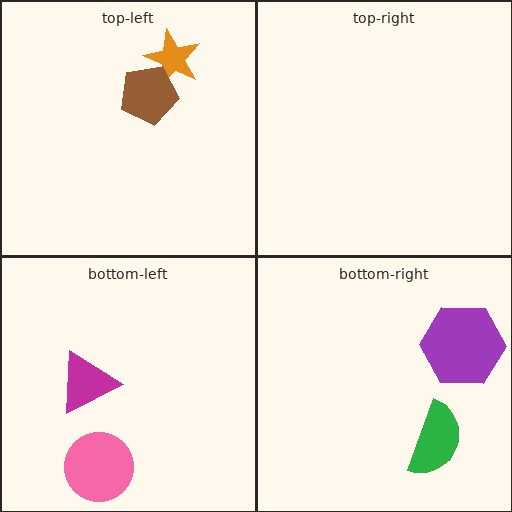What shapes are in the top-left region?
The orange star, the brown pentagon.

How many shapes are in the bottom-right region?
2.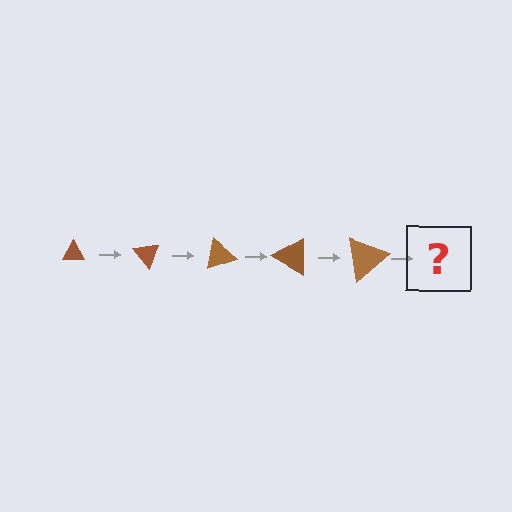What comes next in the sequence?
The next element should be a triangle, larger than the previous one and rotated 250 degrees from the start.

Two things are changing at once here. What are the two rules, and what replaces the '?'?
The two rules are that the triangle grows larger each step and it rotates 50 degrees each step. The '?' should be a triangle, larger than the previous one and rotated 250 degrees from the start.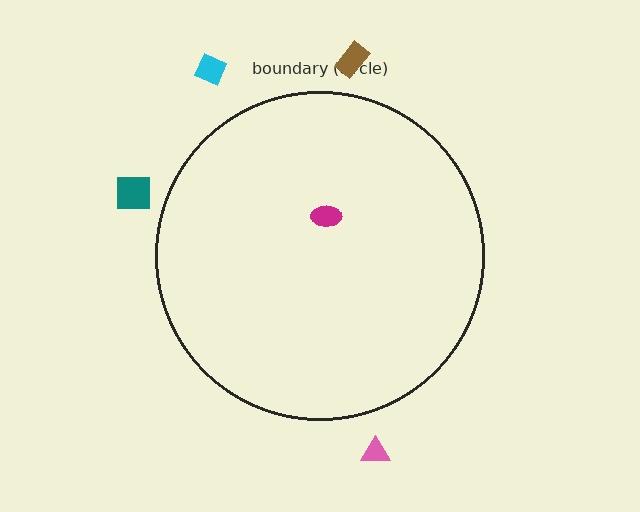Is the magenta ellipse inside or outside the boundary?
Inside.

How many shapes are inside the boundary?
1 inside, 4 outside.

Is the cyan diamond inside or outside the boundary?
Outside.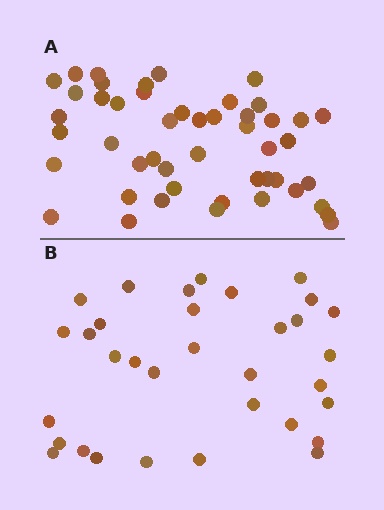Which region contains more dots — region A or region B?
Region A (the top region) has more dots.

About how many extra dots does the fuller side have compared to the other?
Region A has approximately 15 more dots than region B.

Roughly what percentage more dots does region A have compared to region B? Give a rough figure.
About 45% more.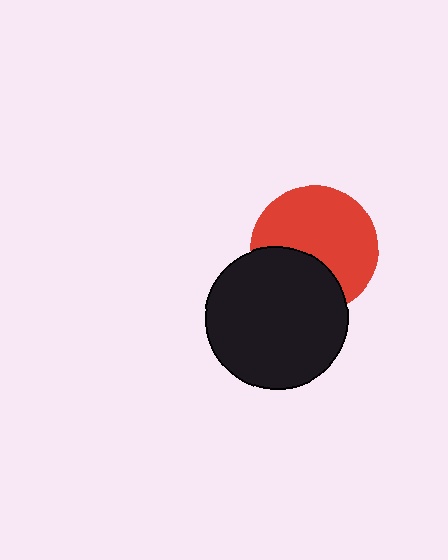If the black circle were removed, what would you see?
You would see the complete red circle.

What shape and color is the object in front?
The object in front is a black circle.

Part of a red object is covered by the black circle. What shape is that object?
It is a circle.